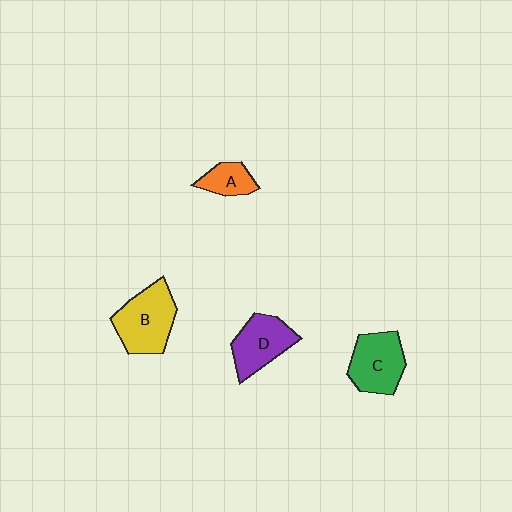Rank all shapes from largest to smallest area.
From largest to smallest: B (yellow), C (green), D (purple), A (orange).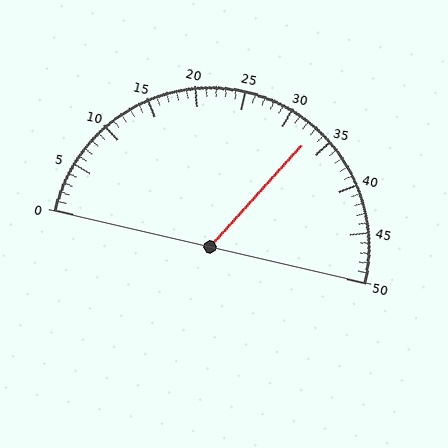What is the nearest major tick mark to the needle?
The nearest major tick mark is 35.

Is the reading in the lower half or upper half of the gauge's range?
The reading is in the upper half of the range (0 to 50).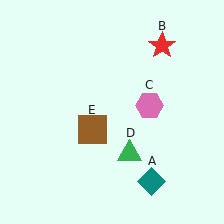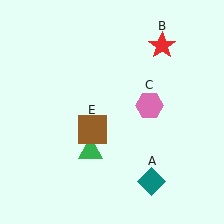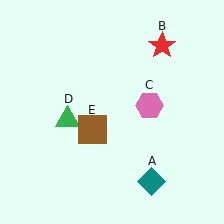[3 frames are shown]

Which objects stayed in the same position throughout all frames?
Teal diamond (object A) and red star (object B) and pink hexagon (object C) and brown square (object E) remained stationary.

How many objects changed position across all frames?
1 object changed position: green triangle (object D).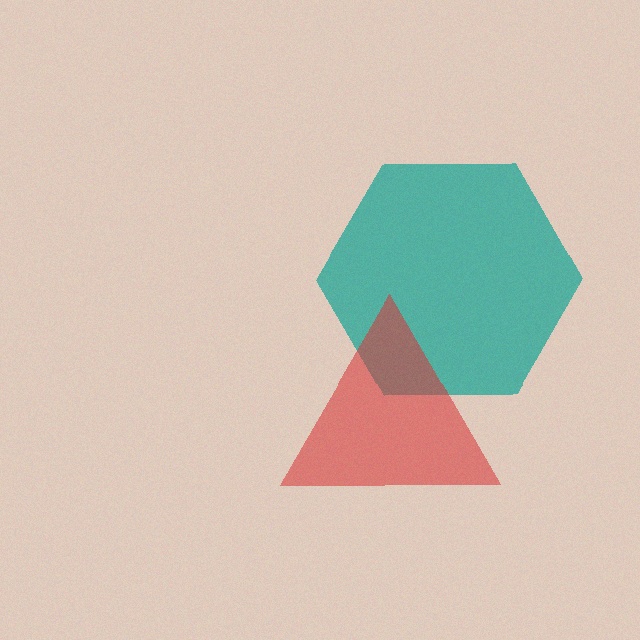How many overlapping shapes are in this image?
There are 2 overlapping shapes in the image.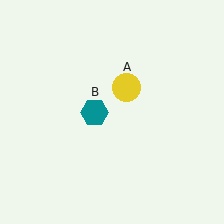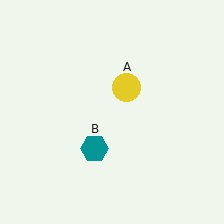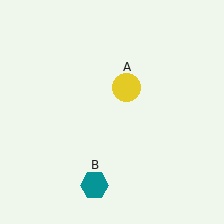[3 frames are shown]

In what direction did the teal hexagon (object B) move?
The teal hexagon (object B) moved down.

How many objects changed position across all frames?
1 object changed position: teal hexagon (object B).